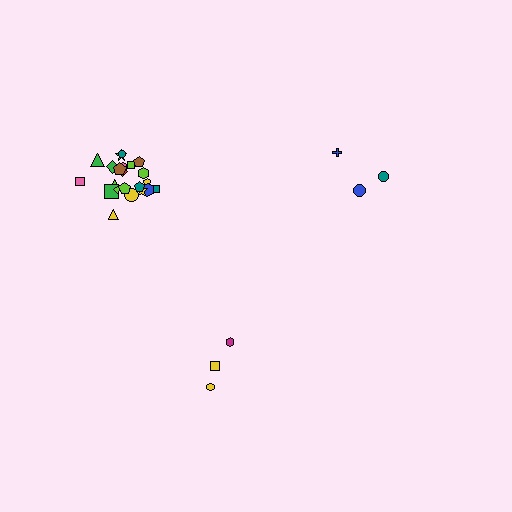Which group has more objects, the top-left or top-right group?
The top-left group.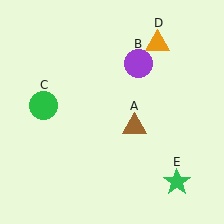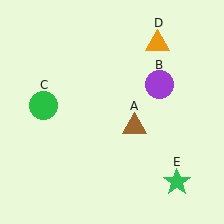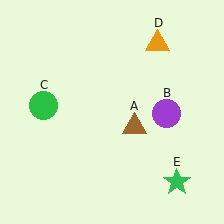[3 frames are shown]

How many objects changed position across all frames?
1 object changed position: purple circle (object B).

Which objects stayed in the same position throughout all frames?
Brown triangle (object A) and green circle (object C) and orange triangle (object D) and green star (object E) remained stationary.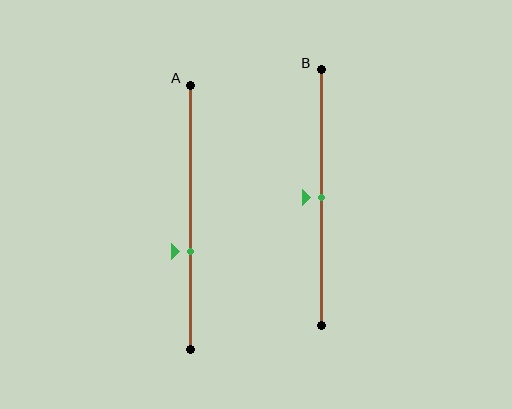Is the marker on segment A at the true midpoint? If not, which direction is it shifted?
No, the marker on segment A is shifted downward by about 13% of the segment length.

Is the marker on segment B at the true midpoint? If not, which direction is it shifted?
Yes, the marker on segment B is at the true midpoint.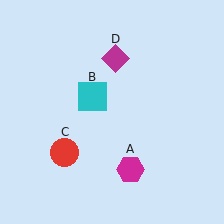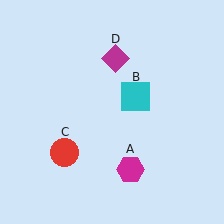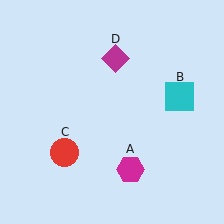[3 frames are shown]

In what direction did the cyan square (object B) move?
The cyan square (object B) moved right.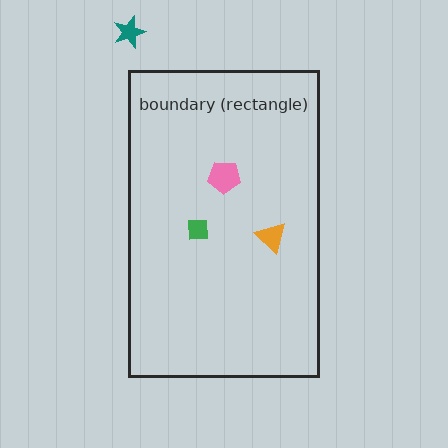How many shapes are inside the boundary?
3 inside, 1 outside.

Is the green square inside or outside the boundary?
Inside.